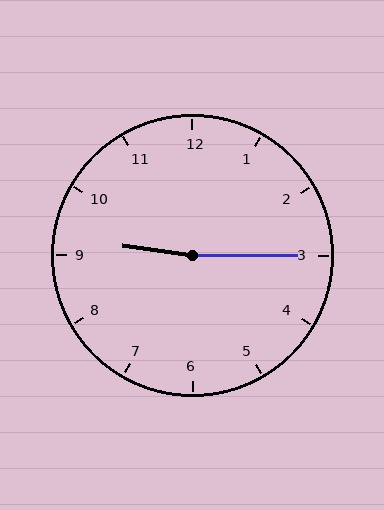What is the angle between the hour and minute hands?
Approximately 172 degrees.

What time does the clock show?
9:15.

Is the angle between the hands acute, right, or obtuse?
It is obtuse.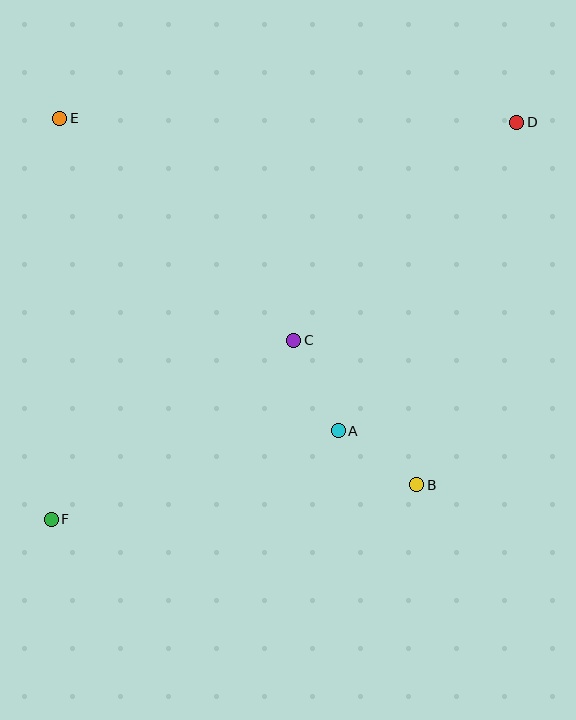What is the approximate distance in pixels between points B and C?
The distance between B and C is approximately 190 pixels.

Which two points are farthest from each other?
Points D and F are farthest from each other.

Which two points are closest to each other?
Points A and B are closest to each other.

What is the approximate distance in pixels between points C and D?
The distance between C and D is approximately 312 pixels.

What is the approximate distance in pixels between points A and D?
The distance between A and D is approximately 356 pixels.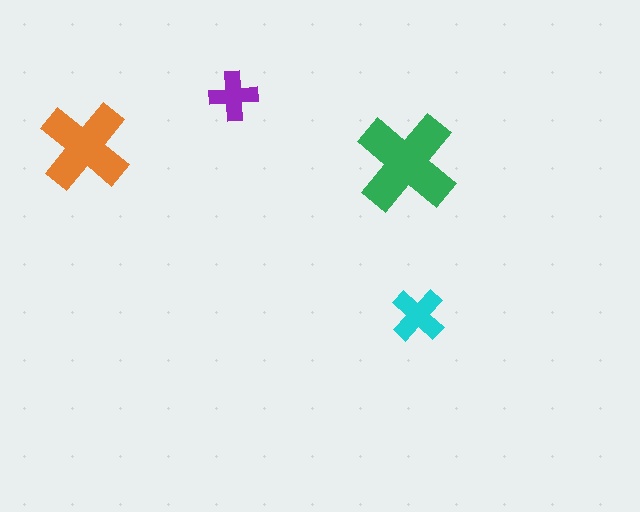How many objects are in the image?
There are 4 objects in the image.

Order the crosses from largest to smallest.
the green one, the orange one, the cyan one, the purple one.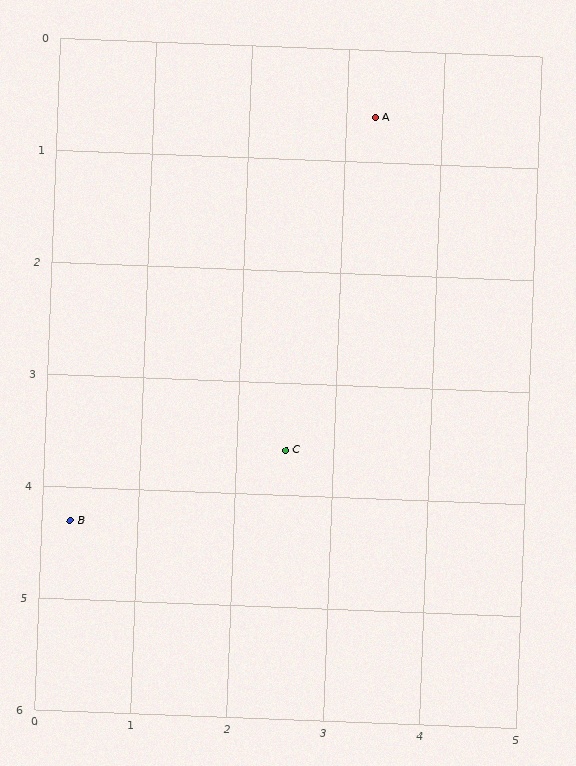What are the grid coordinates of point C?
Point C is at approximately (2.5, 3.6).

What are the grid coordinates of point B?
Point B is at approximately (0.3, 4.3).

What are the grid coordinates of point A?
Point A is at approximately (3.3, 0.6).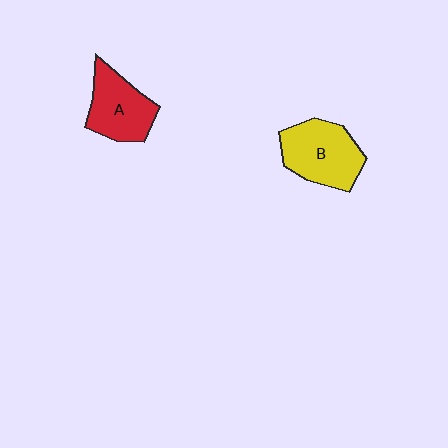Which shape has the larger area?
Shape B (yellow).